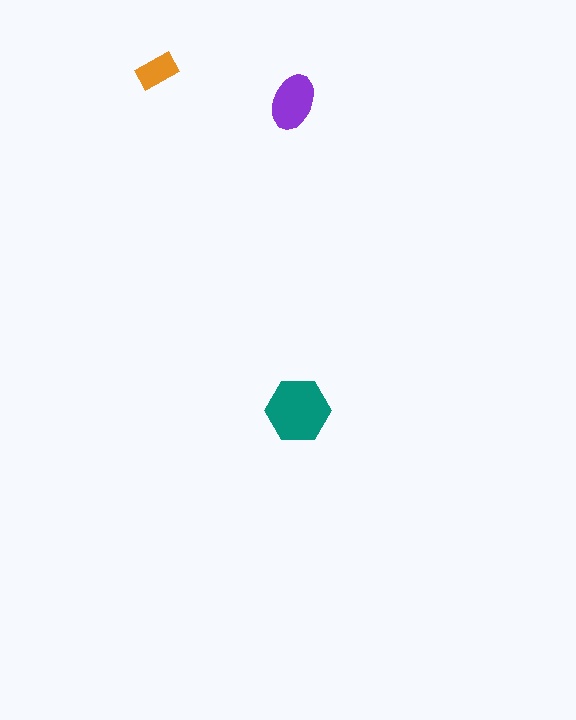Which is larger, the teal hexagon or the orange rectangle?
The teal hexagon.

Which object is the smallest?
The orange rectangle.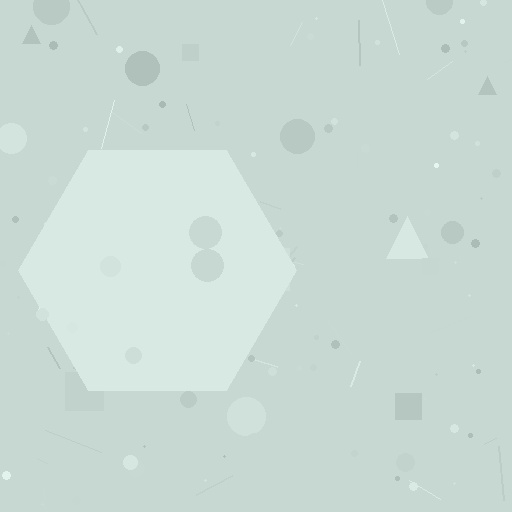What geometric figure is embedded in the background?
A hexagon is embedded in the background.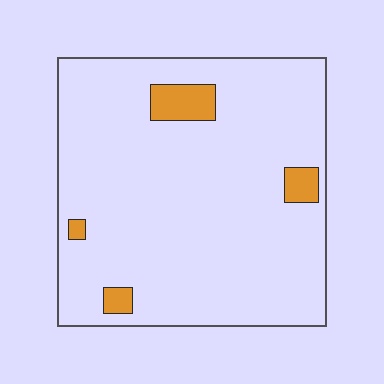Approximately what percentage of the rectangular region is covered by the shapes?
Approximately 5%.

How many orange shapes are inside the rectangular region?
4.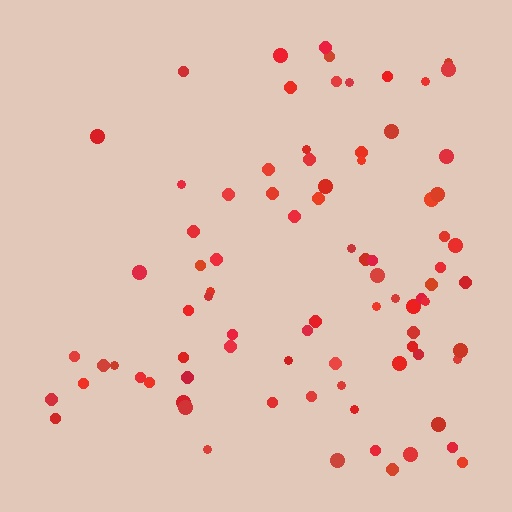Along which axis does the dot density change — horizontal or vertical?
Horizontal.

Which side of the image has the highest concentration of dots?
The right.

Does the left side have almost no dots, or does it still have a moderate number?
Still a moderate number, just noticeably fewer than the right.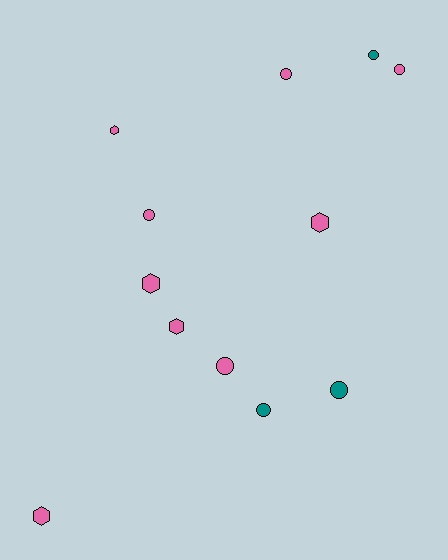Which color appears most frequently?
Pink, with 9 objects.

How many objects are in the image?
There are 12 objects.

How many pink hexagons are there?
There are 5 pink hexagons.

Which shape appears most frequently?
Circle, with 7 objects.